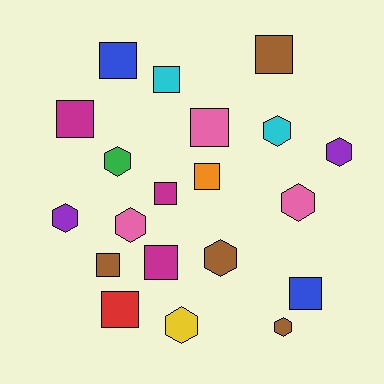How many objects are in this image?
There are 20 objects.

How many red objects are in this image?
There is 1 red object.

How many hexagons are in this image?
There are 9 hexagons.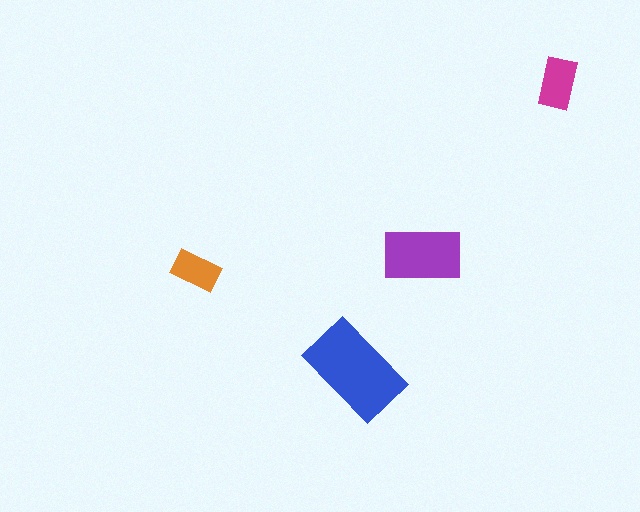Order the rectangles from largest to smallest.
the blue one, the purple one, the magenta one, the orange one.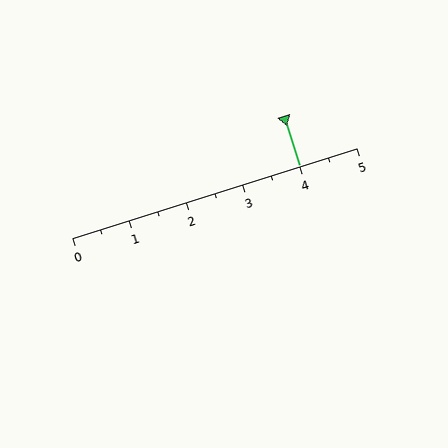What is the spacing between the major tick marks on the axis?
The major ticks are spaced 1 apart.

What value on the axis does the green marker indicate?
The marker indicates approximately 4.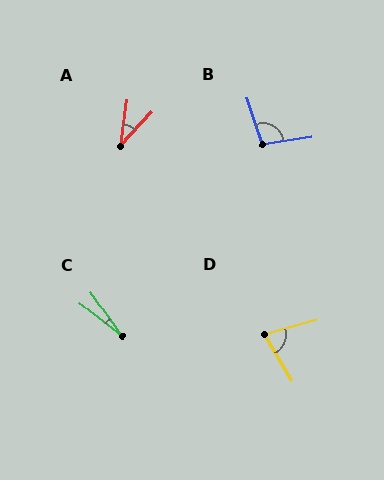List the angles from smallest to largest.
C (17°), A (35°), D (75°), B (99°).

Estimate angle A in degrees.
Approximately 35 degrees.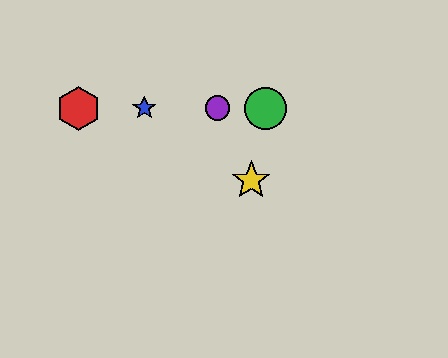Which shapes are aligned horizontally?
The red hexagon, the blue star, the green circle, the purple circle are aligned horizontally.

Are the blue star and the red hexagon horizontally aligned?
Yes, both are at y≈108.